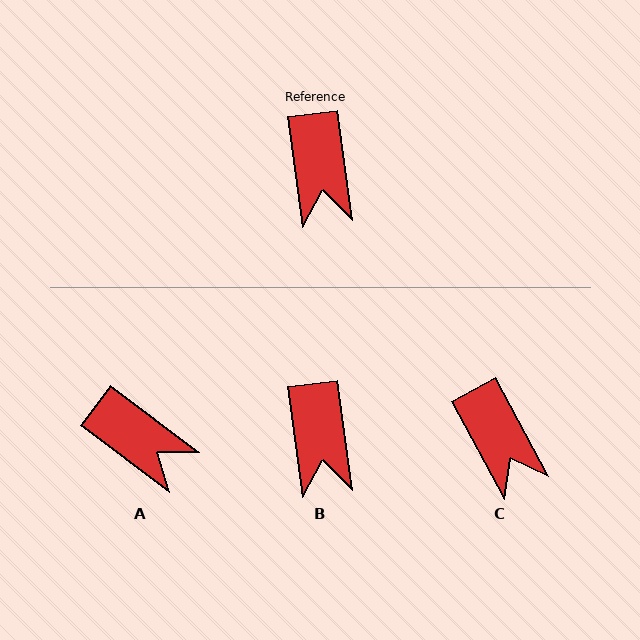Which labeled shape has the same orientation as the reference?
B.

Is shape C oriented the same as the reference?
No, it is off by about 21 degrees.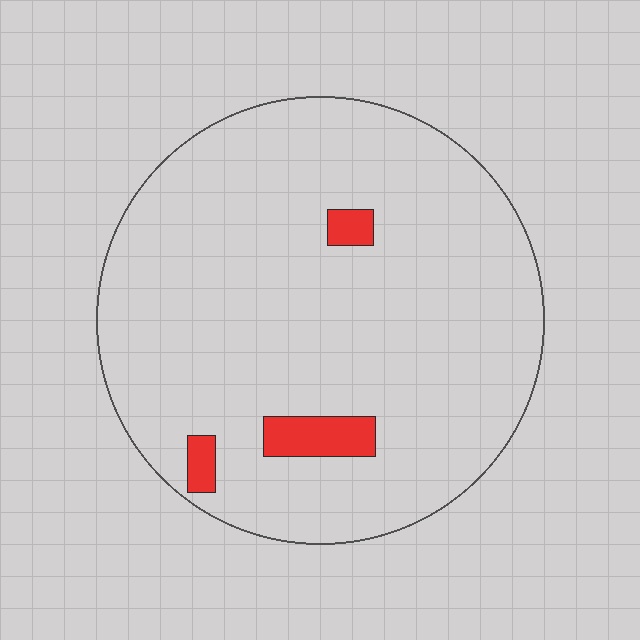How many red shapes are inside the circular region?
3.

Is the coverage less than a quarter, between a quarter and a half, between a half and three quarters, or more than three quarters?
Less than a quarter.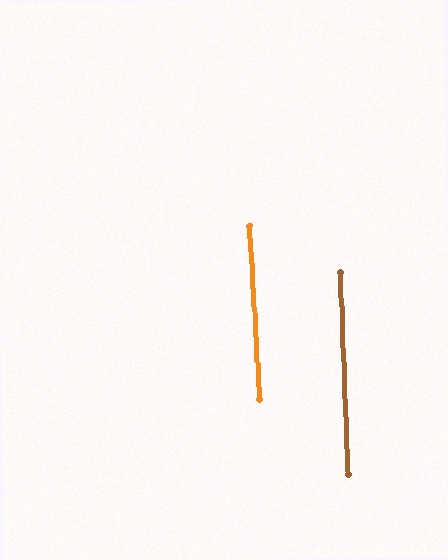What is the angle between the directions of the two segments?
Approximately 1 degree.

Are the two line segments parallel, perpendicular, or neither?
Parallel — their directions differ by only 1.1°.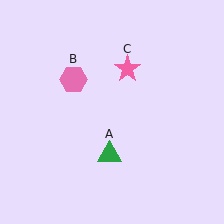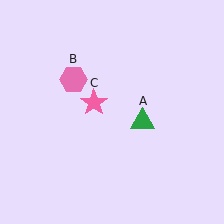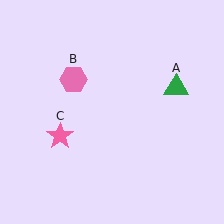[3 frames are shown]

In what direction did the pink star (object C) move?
The pink star (object C) moved down and to the left.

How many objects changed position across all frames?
2 objects changed position: green triangle (object A), pink star (object C).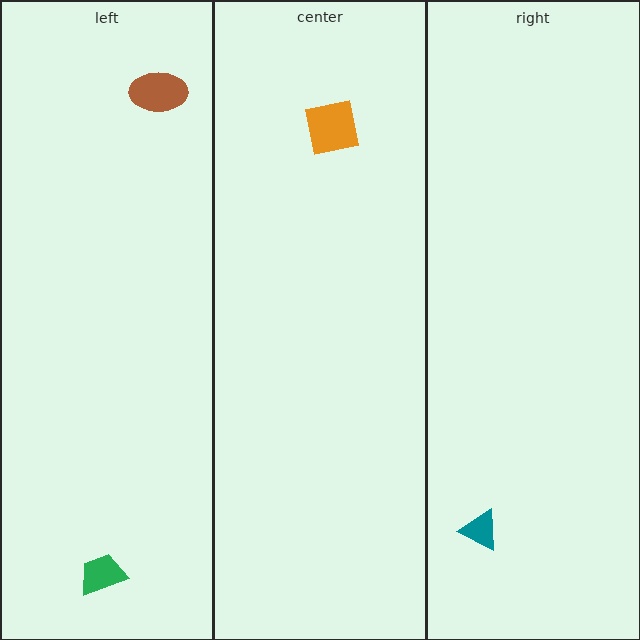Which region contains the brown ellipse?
The left region.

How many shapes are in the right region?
1.